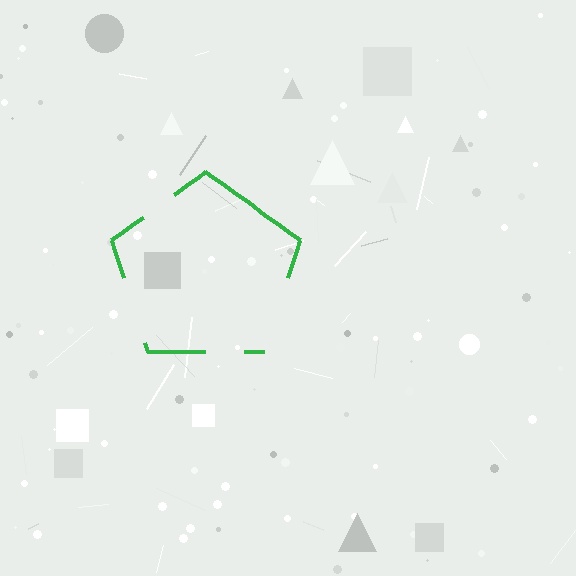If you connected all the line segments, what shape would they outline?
They would outline a pentagon.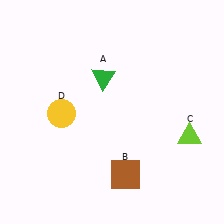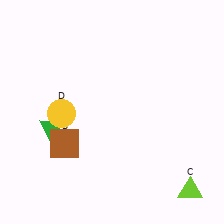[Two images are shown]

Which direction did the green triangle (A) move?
The green triangle (A) moved left.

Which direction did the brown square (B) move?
The brown square (B) moved left.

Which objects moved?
The objects that moved are: the green triangle (A), the brown square (B), the lime triangle (C).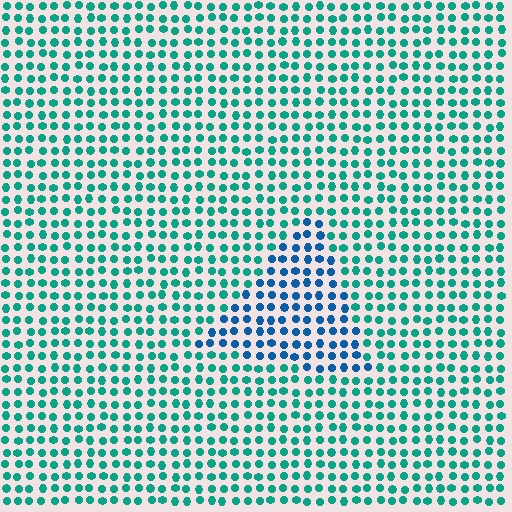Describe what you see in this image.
The image is filled with small teal elements in a uniform arrangement. A triangle-shaped region is visible where the elements are tinted to a slightly different hue, forming a subtle color boundary.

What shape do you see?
I see a triangle.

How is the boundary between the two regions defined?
The boundary is defined purely by a slight shift in hue (about 39 degrees). Spacing, size, and orientation are identical on both sides.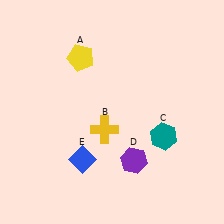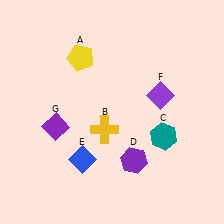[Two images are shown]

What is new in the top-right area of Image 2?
A purple diamond (F) was added in the top-right area of Image 2.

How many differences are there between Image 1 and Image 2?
There are 2 differences between the two images.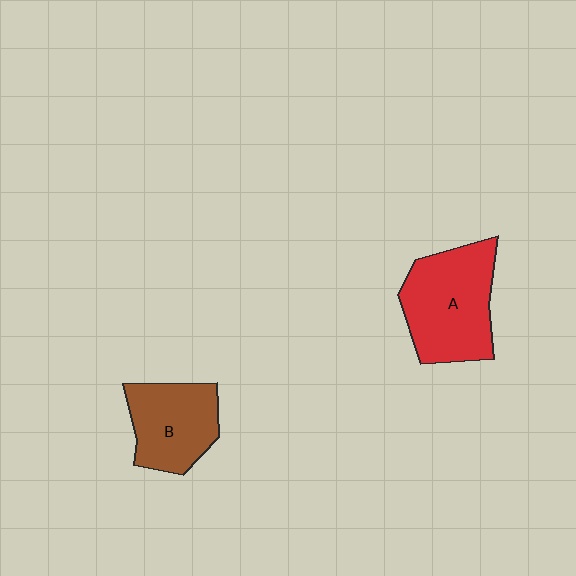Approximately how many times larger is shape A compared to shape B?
Approximately 1.3 times.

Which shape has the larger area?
Shape A (red).